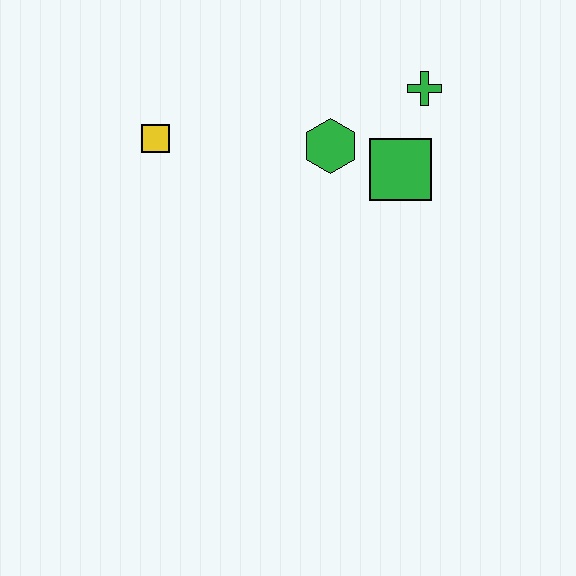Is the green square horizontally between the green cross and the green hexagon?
Yes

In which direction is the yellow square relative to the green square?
The yellow square is to the left of the green square.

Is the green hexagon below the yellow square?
Yes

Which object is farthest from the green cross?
The yellow square is farthest from the green cross.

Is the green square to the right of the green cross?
No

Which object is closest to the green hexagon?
The green square is closest to the green hexagon.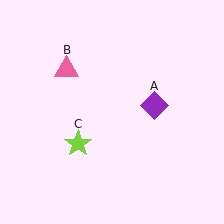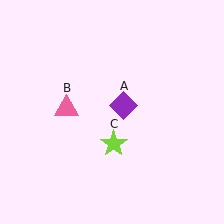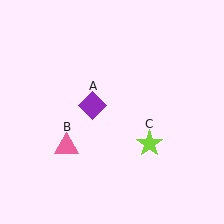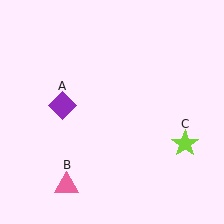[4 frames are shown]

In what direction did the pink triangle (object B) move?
The pink triangle (object B) moved down.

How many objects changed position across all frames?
3 objects changed position: purple diamond (object A), pink triangle (object B), lime star (object C).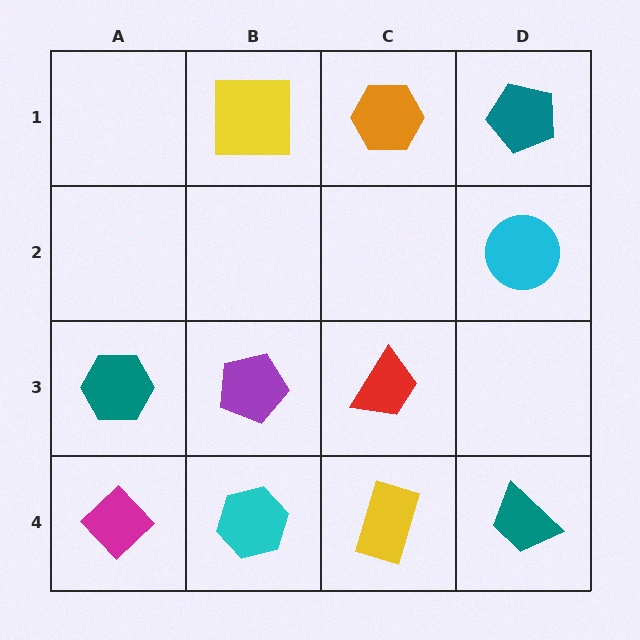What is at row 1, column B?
A yellow square.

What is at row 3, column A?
A teal hexagon.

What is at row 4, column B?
A cyan hexagon.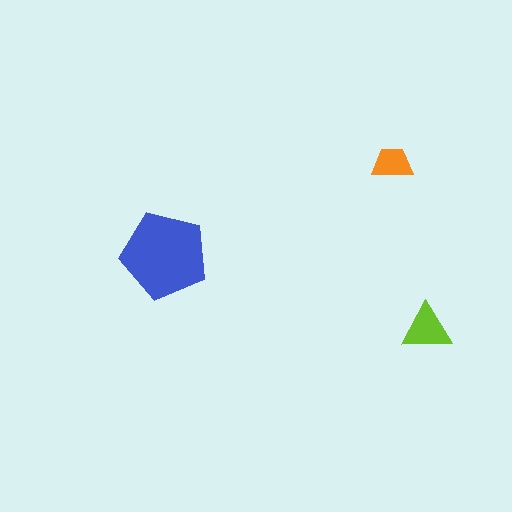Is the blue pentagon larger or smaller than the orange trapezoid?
Larger.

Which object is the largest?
The blue pentagon.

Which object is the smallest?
The orange trapezoid.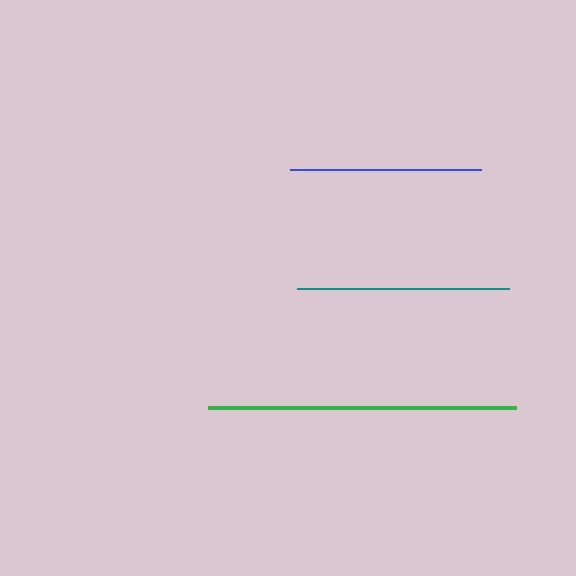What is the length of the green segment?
The green segment is approximately 308 pixels long.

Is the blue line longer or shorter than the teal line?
The teal line is longer than the blue line.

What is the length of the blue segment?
The blue segment is approximately 190 pixels long.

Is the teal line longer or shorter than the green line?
The green line is longer than the teal line.